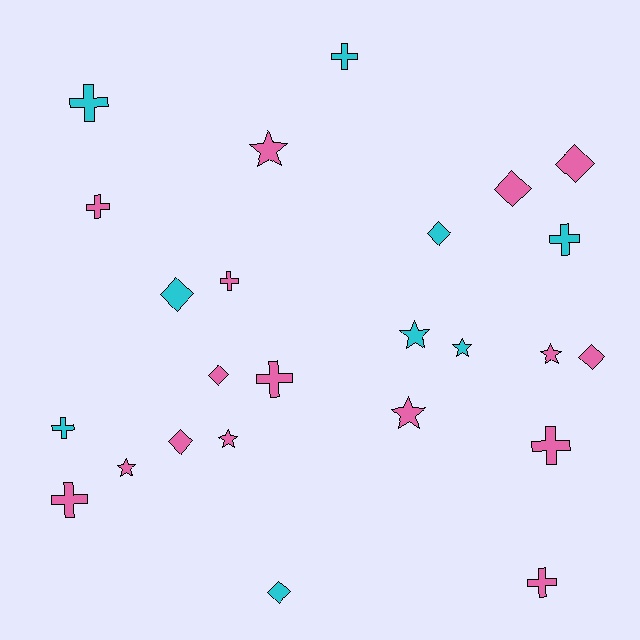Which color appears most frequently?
Pink, with 16 objects.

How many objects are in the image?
There are 25 objects.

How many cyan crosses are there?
There are 4 cyan crosses.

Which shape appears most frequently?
Cross, with 10 objects.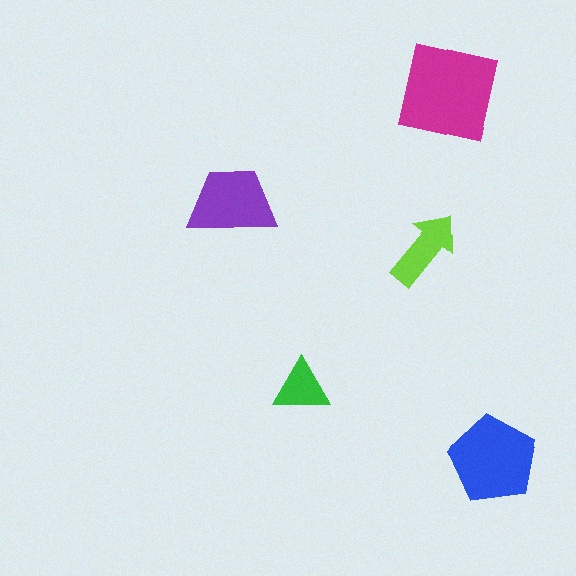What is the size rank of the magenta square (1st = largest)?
1st.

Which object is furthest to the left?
The purple trapezoid is leftmost.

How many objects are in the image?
There are 5 objects in the image.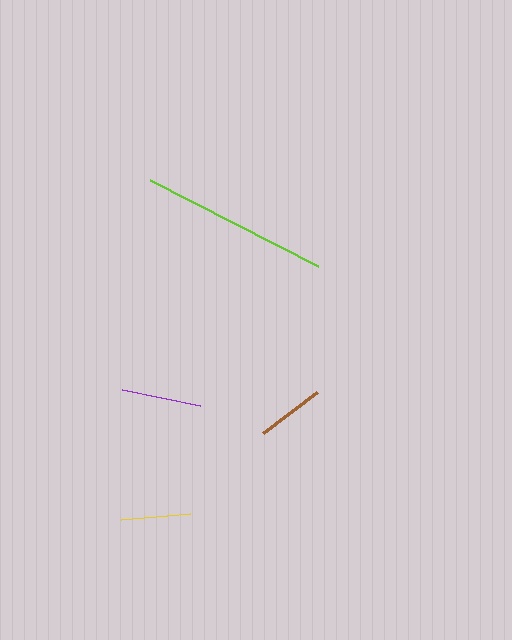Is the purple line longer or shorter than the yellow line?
The purple line is longer than the yellow line.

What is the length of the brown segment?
The brown segment is approximately 68 pixels long.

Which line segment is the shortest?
The brown line is the shortest at approximately 68 pixels.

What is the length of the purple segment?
The purple segment is approximately 80 pixels long.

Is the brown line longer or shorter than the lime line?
The lime line is longer than the brown line.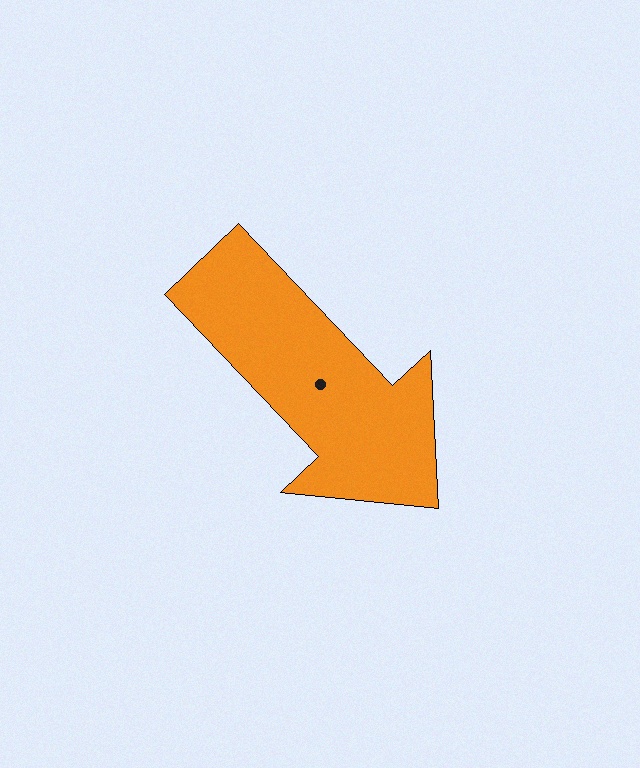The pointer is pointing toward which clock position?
Roughly 5 o'clock.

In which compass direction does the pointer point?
Southeast.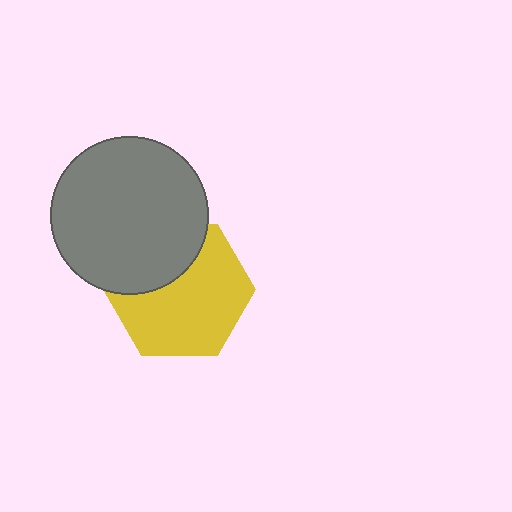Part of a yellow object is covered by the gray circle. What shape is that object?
It is a hexagon.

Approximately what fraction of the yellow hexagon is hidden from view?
Roughly 32% of the yellow hexagon is hidden behind the gray circle.